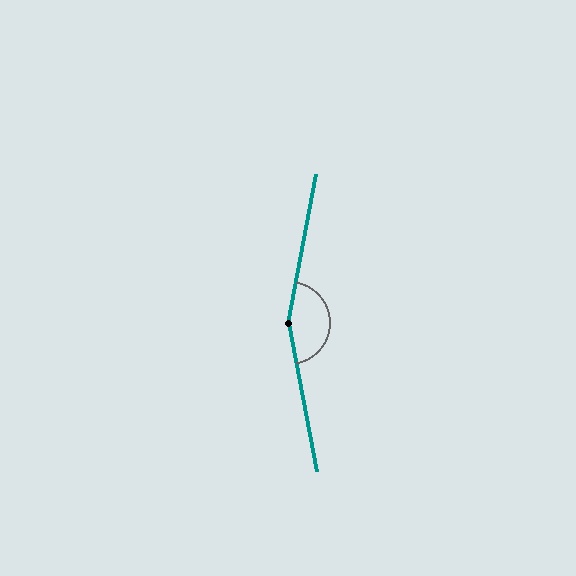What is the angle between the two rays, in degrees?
Approximately 159 degrees.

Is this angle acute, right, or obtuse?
It is obtuse.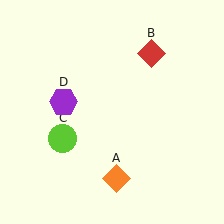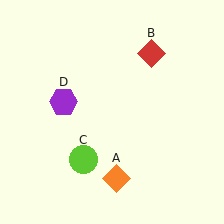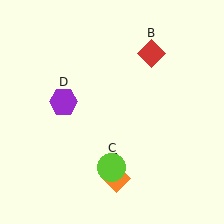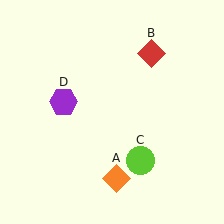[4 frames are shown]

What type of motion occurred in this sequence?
The lime circle (object C) rotated counterclockwise around the center of the scene.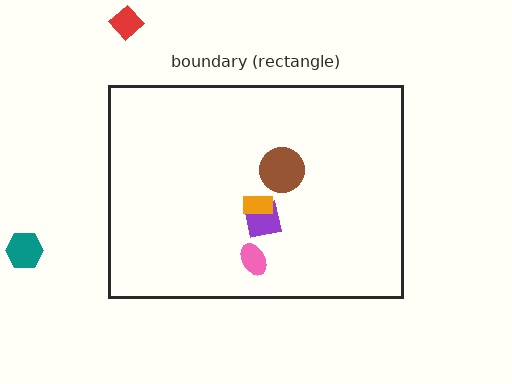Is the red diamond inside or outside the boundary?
Outside.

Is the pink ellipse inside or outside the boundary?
Inside.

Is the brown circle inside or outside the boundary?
Inside.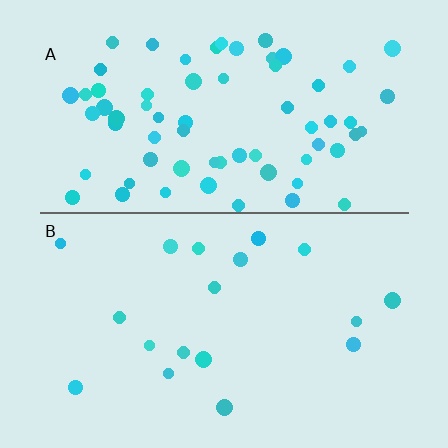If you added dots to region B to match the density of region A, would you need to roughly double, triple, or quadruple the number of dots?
Approximately quadruple.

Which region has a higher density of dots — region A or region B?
A (the top).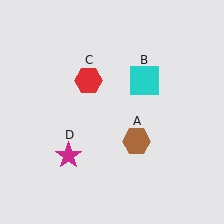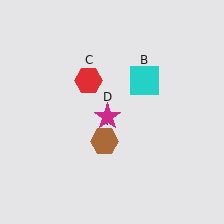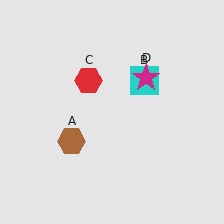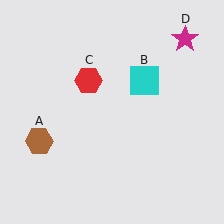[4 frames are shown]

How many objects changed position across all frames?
2 objects changed position: brown hexagon (object A), magenta star (object D).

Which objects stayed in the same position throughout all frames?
Cyan square (object B) and red hexagon (object C) remained stationary.